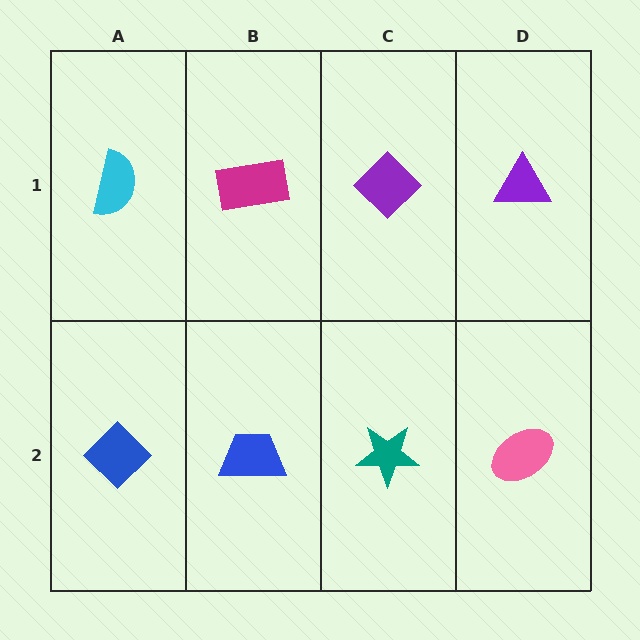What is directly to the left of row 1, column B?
A cyan semicircle.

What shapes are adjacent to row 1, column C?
A teal star (row 2, column C), a magenta rectangle (row 1, column B), a purple triangle (row 1, column D).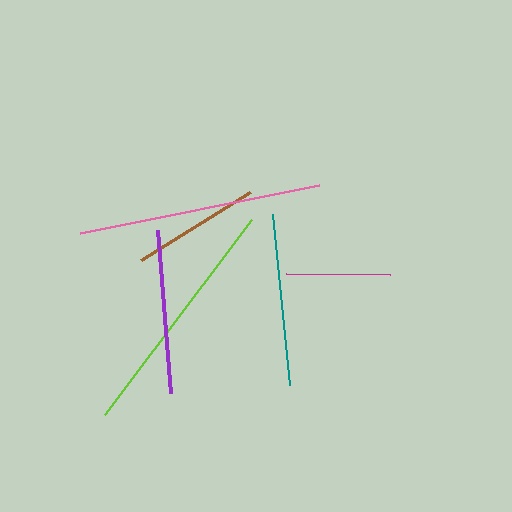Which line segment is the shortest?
The magenta line is the shortest at approximately 104 pixels.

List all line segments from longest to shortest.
From longest to shortest: lime, pink, teal, purple, brown, magenta.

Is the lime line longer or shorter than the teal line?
The lime line is longer than the teal line.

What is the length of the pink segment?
The pink segment is approximately 244 pixels long.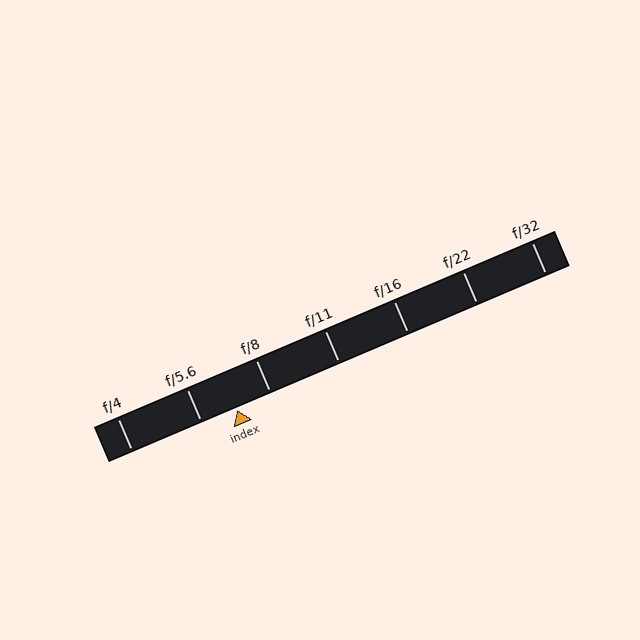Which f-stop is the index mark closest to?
The index mark is closest to f/8.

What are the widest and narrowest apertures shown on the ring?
The widest aperture shown is f/4 and the narrowest is f/32.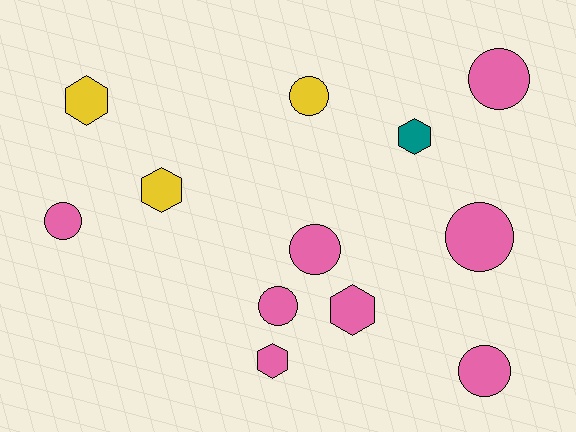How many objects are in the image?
There are 12 objects.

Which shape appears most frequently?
Circle, with 7 objects.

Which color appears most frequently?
Pink, with 8 objects.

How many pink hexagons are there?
There are 2 pink hexagons.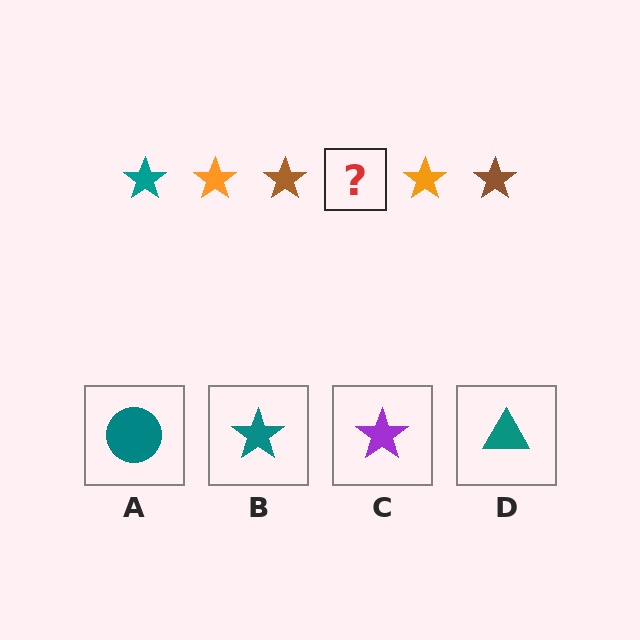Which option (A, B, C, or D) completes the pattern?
B.